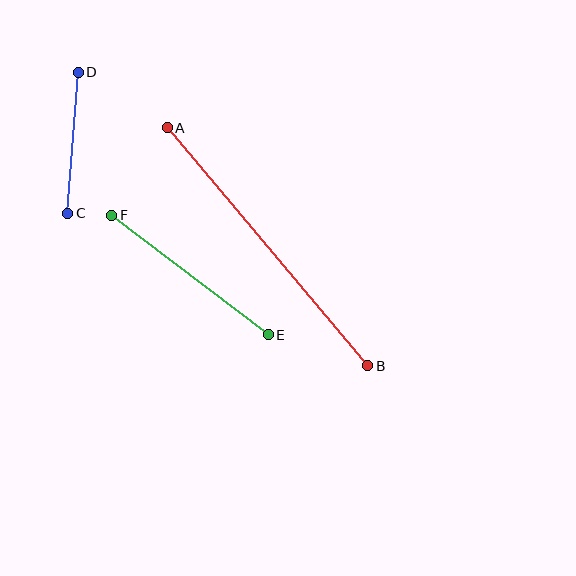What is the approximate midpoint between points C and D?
The midpoint is at approximately (73, 143) pixels.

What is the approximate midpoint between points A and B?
The midpoint is at approximately (268, 247) pixels.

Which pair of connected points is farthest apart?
Points A and B are farthest apart.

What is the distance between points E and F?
The distance is approximately 197 pixels.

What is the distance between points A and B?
The distance is approximately 311 pixels.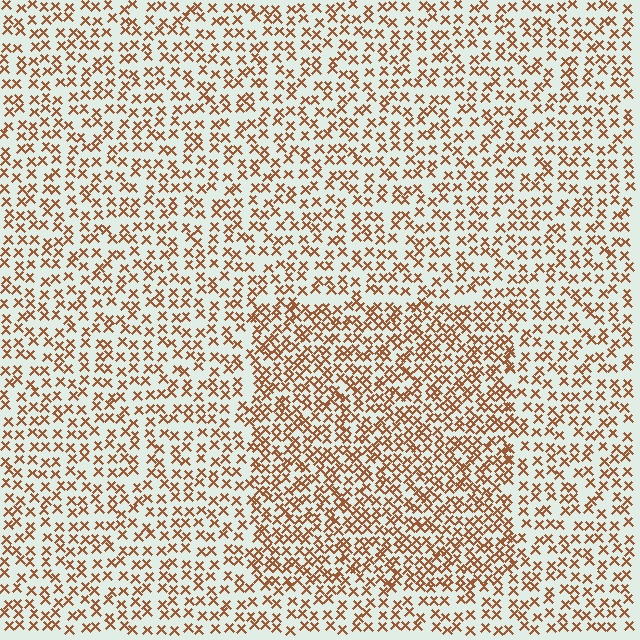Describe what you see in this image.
The image contains small brown elements arranged at two different densities. A rectangle-shaped region is visible where the elements are more densely packed than the surrounding area.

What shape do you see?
I see a rectangle.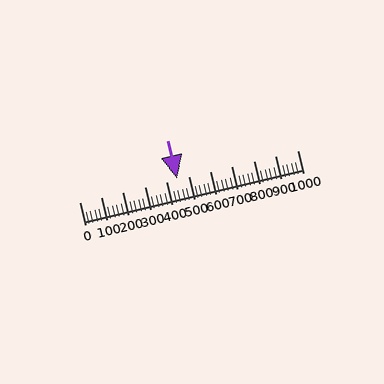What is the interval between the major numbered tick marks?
The major tick marks are spaced 100 units apart.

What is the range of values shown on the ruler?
The ruler shows values from 0 to 1000.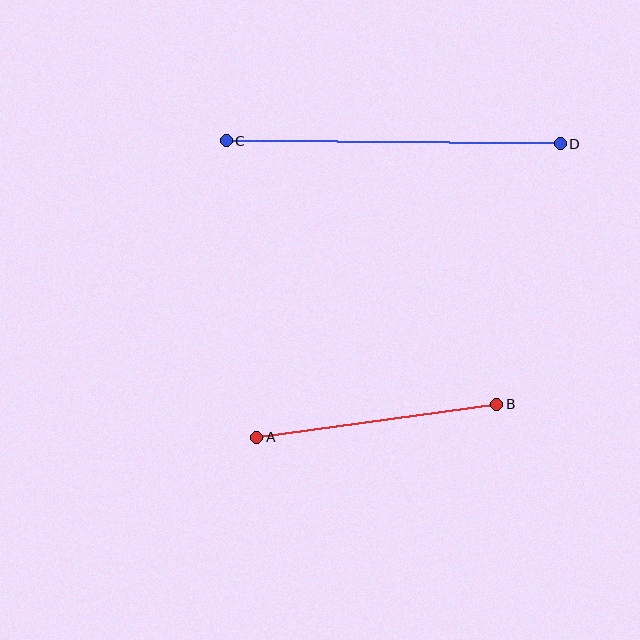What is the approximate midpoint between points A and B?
The midpoint is at approximately (377, 421) pixels.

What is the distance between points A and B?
The distance is approximately 242 pixels.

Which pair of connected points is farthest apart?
Points C and D are farthest apart.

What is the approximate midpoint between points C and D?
The midpoint is at approximately (393, 142) pixels.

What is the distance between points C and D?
The distance is approximately 334 pixels.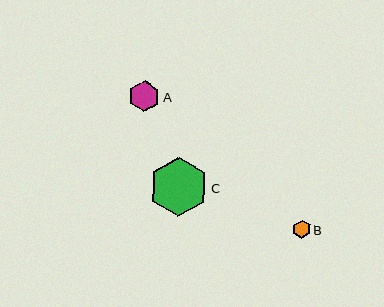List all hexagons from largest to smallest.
From largest to smallest: C, A, B.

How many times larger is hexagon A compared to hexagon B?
Hexagon A is approximately 1.7 times the size of hexagon B.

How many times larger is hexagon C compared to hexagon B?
Hexagon C is approximately 3.3 times the size of hexagon B.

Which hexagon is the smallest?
Hexagon B is the smallest with a size of approximately 18 pixels.